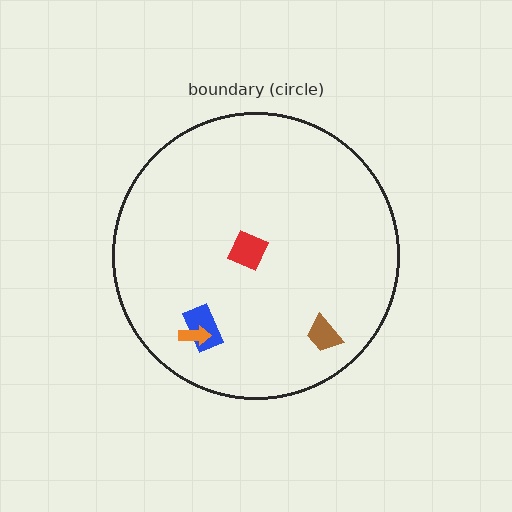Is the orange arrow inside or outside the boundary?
Inside.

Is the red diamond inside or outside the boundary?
Inside.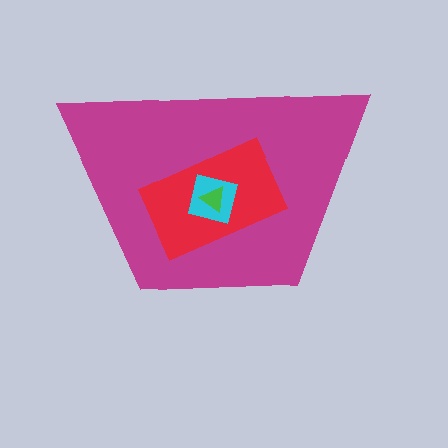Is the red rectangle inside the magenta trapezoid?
Yes.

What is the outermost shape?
The magenta trapezoid.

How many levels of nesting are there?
4.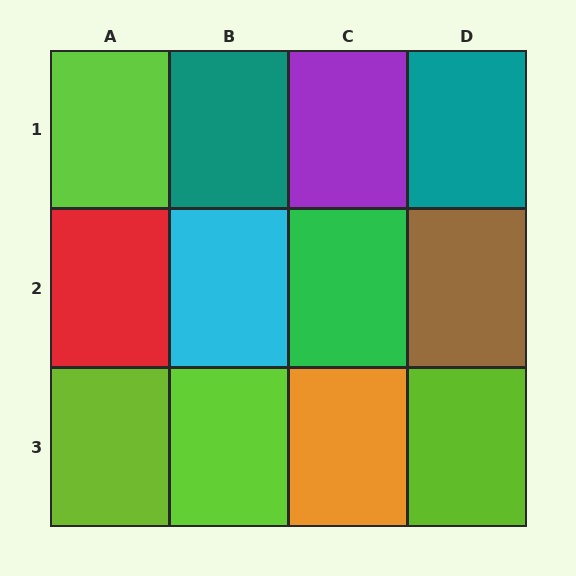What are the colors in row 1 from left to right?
Lime, teal, purple, teal.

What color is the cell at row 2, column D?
Brown.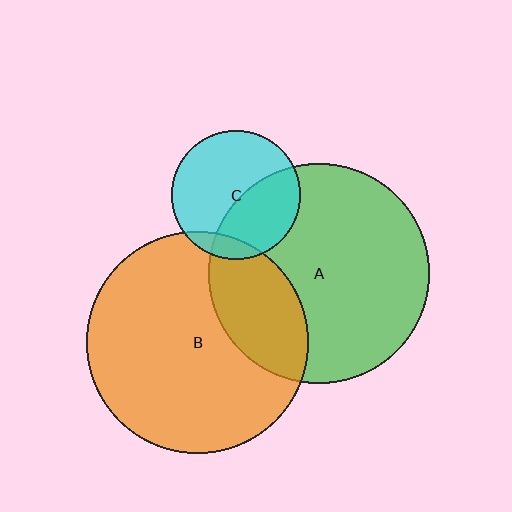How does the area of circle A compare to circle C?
Approximately 2.9 times.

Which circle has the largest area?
Circle B (orange).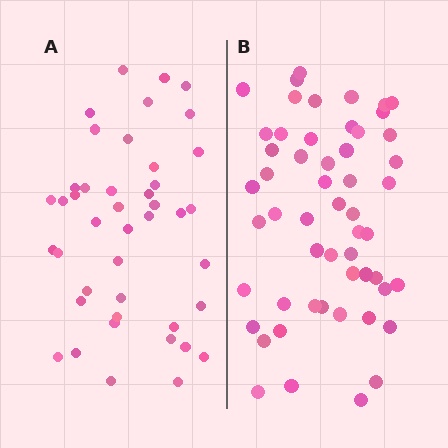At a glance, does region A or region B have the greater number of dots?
Region B (the right region) has more dots.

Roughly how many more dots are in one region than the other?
Region B has roughly 12 or so more dots than region A.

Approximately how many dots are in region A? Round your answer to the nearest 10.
About 40 dots. (The exact count is 43, which rounds to 40.)